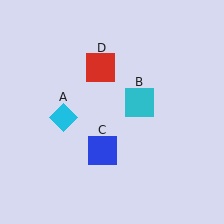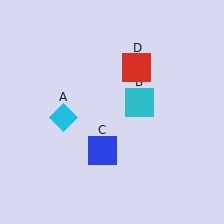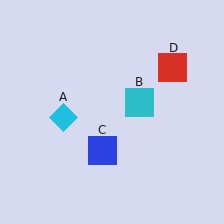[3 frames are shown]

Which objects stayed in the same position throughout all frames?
Cyan diamond (object A) and cyan square (object B) and blue square (object C) remained stationary.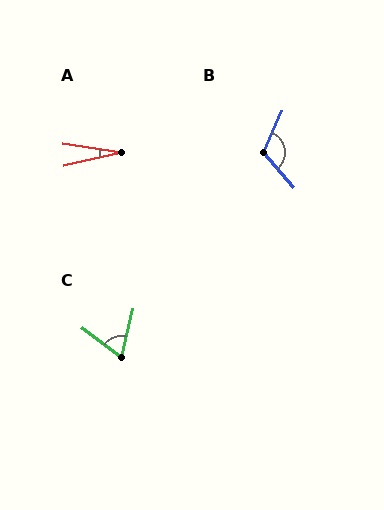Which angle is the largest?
B, at approximately 115 degrees.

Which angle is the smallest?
A, at approximately 22 degrees.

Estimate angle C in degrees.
Approximately 66 degrees.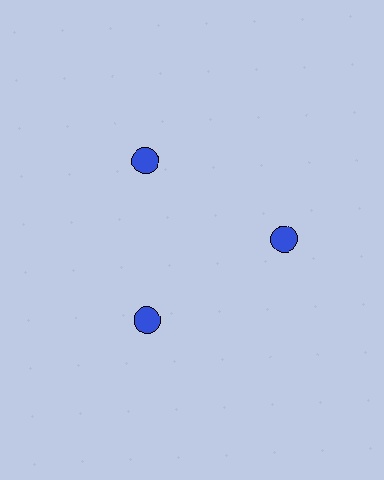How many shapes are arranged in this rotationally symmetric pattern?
There are 3 shapes, arranged in 3 groups of 1.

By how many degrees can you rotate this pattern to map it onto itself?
The pattern maps onto itself every 120 degrees of rotation.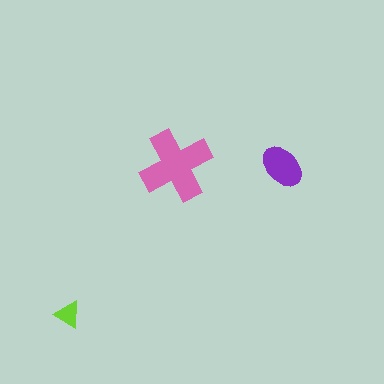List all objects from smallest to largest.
The lime triangle, the purple ellipse, the pink cross.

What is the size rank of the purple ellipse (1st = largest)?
2nd.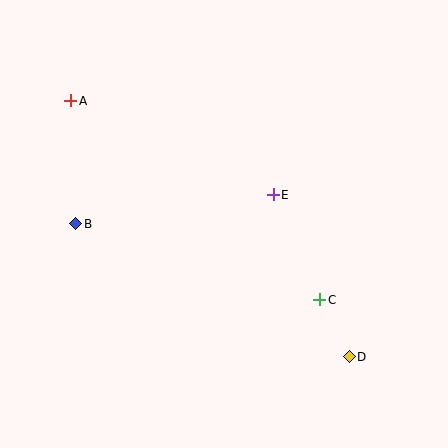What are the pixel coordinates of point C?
Point C is at (320, 300).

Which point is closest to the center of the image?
Point E at (273, 195) is closest to the center.